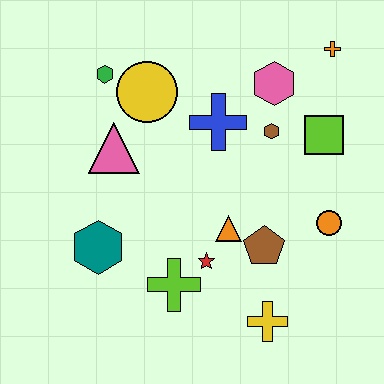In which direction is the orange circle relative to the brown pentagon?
The orange circle is to the right of the brown pentagon.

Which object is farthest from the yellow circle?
The yellow cross is farthest from the yellow circle.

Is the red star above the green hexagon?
No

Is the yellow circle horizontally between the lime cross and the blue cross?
No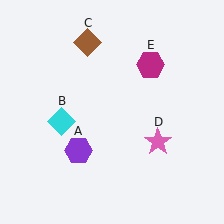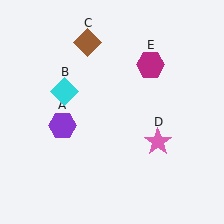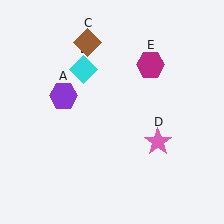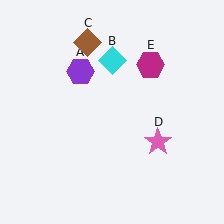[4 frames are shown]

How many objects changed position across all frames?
2 objects changed position: purple hexagon (object A), cyan diamond (object B).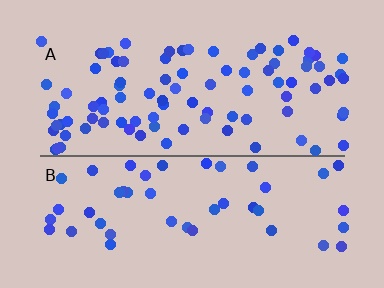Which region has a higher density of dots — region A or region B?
A (the top).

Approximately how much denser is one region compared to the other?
Approximately 1.9× — region A over region B.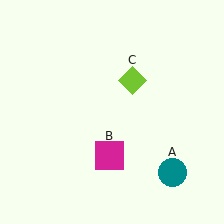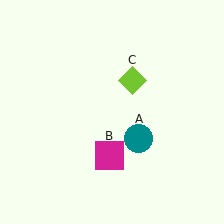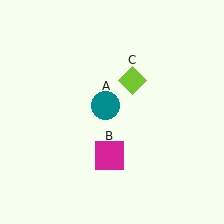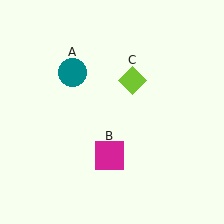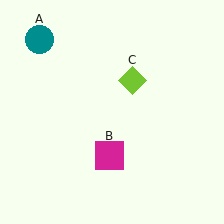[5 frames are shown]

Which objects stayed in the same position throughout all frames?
Magenta square (object B) and lime diamond (object C) remained stationary.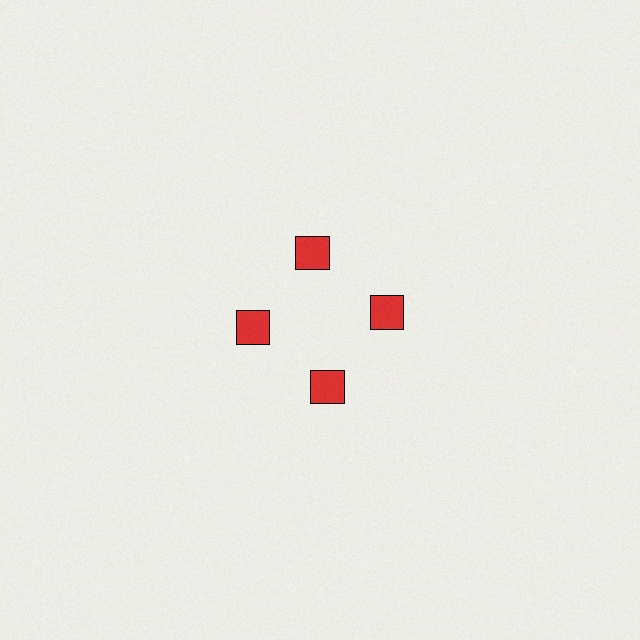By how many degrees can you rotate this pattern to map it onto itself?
The pattern maps onto itself every 90 degrees of rotation.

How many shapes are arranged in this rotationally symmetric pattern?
There are 4 shapes, arranged in 4 groups of 1.